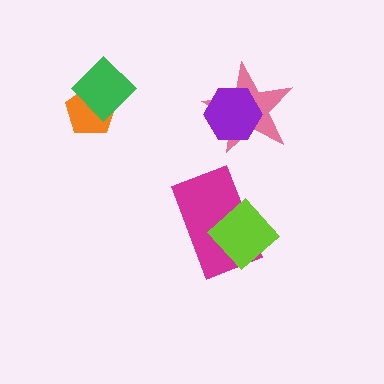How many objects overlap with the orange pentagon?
1 object overlaps with the orange pentagon.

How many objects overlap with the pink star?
1 object overlaps with the pink star.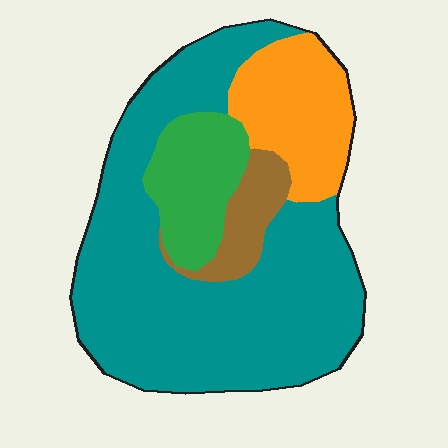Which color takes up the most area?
Teal, at roughly 60%.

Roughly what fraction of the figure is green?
Green covers 13% of the figure.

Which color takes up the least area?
Brown, at roughly 5%.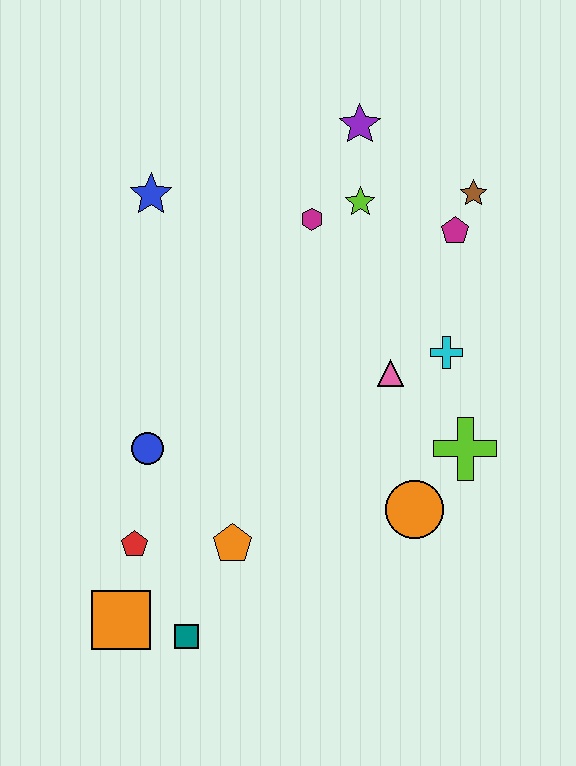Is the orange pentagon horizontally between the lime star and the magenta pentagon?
No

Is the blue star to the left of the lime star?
Yes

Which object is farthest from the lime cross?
The blue star is farthest from the lime cross.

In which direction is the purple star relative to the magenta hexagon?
The purple star is above the magenta hexagon.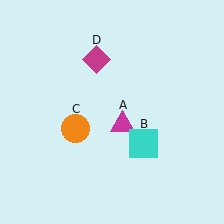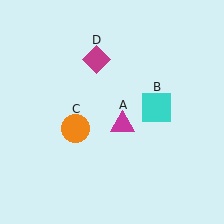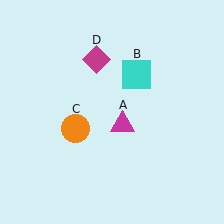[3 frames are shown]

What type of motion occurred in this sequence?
The cyan square (object B) rotated counterclockwise around the center of the scene.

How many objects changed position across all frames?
1 object changed position: cyan square (object B).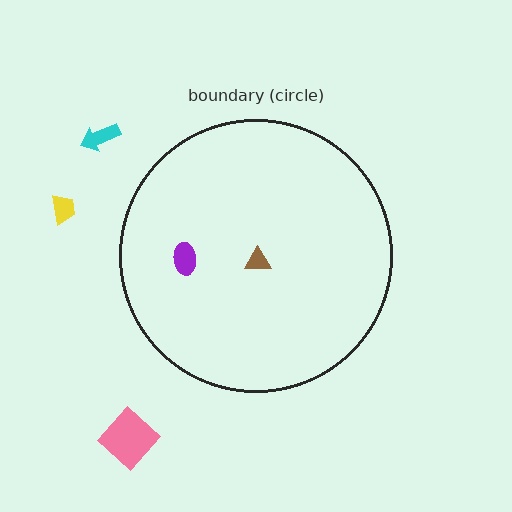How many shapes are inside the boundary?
2 inside, 3 outside.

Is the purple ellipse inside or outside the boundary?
Inside.